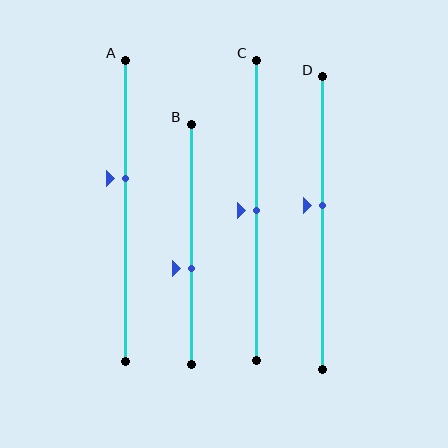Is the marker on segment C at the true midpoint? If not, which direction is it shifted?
Yes, the marker on segment C is at the true midpoint.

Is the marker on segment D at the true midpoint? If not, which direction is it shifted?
No, the marker on segment D is shifted upward by about 6% of the segment length.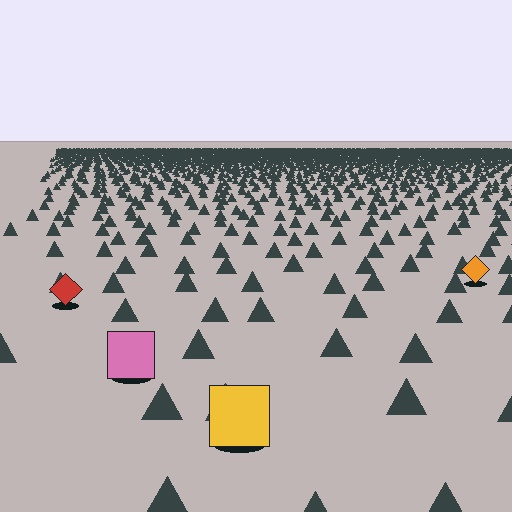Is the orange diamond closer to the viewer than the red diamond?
No. The red diamond is closer — you can tell from the texture gradient: the ground texture is coarser near it.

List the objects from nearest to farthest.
From nearest to farthest: the yellow square, the pink square, the red diamond, the orange diamond.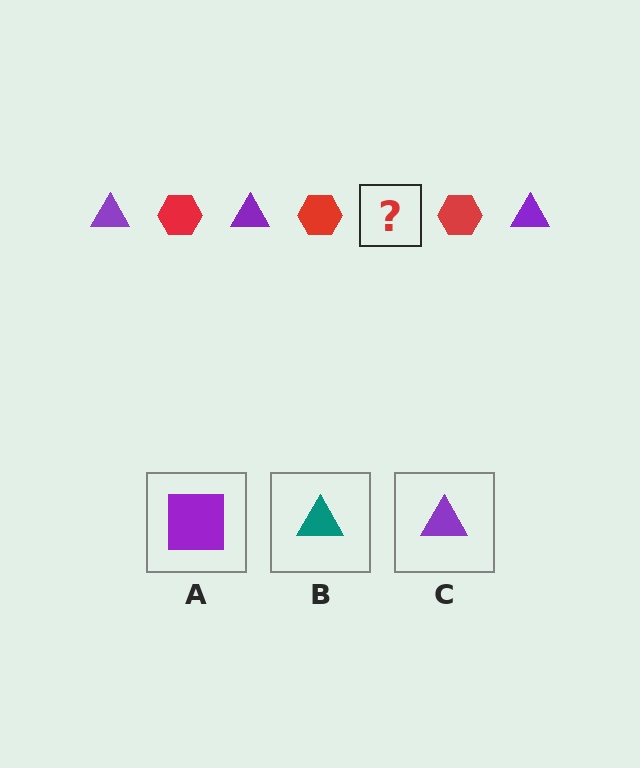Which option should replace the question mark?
Option C.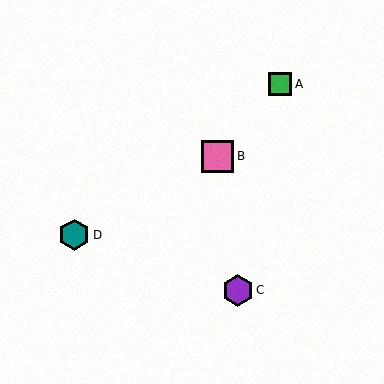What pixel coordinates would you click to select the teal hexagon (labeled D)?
Click at (74, 234) to select the teal hexagon D.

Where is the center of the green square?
The center of the green square is at (281, 84).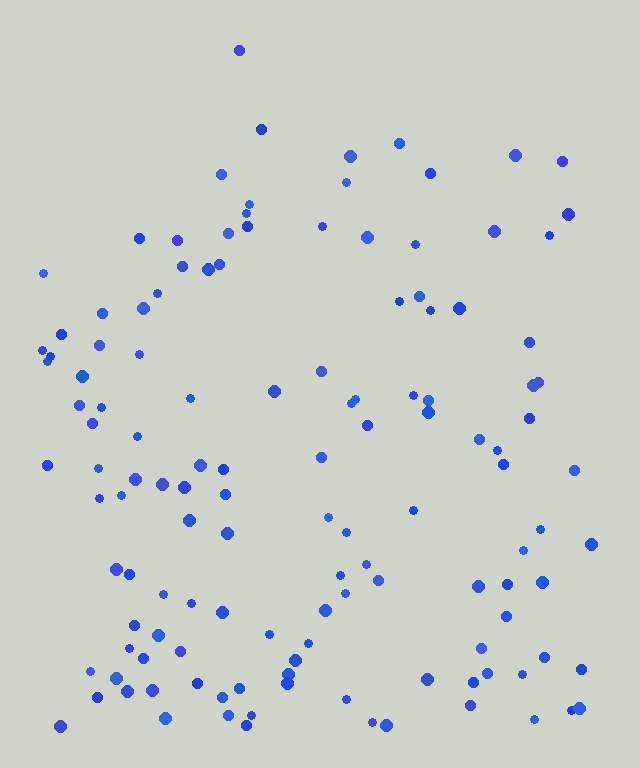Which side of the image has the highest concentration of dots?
The bottom.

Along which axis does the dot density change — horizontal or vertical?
Vertical.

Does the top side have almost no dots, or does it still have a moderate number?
Still a moderate number, just noticeably fewer than the bottom.